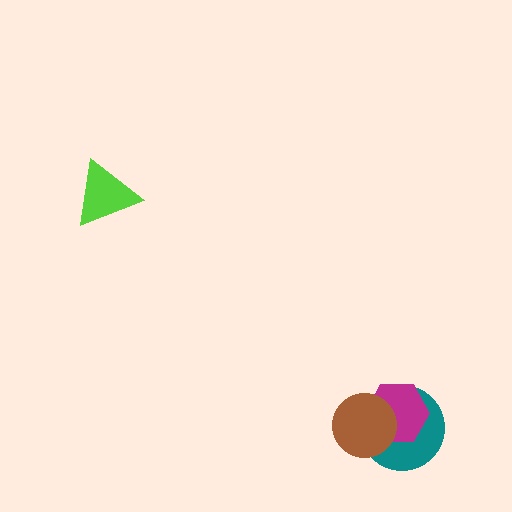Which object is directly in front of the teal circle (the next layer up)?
The magenta hexagon is directly in front of the teal circle.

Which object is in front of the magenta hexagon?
The brown circle is in front of the magenta hexagon.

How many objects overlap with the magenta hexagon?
2 objects overlap with the magenta hexagon.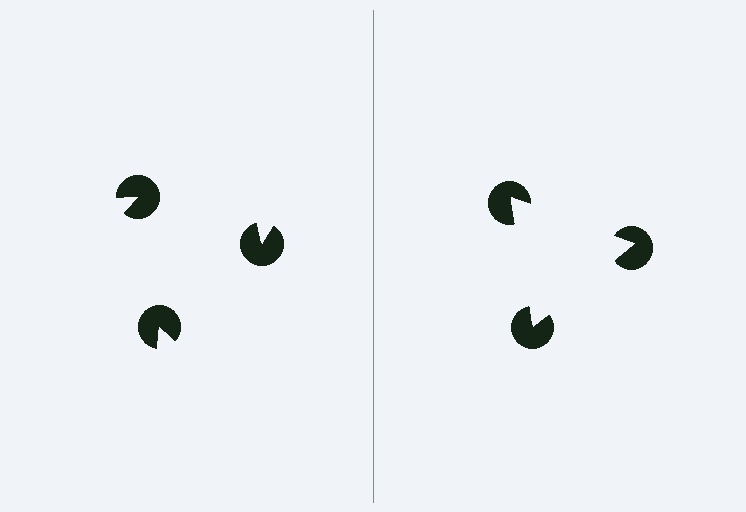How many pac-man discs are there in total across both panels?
6 — 3 on each side.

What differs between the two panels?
The pac-man discs are positioned identically on both sides; only the wedge orientations differ. On the right they align to a triangle; on the left they are misaligned.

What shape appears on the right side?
An illusory triangle.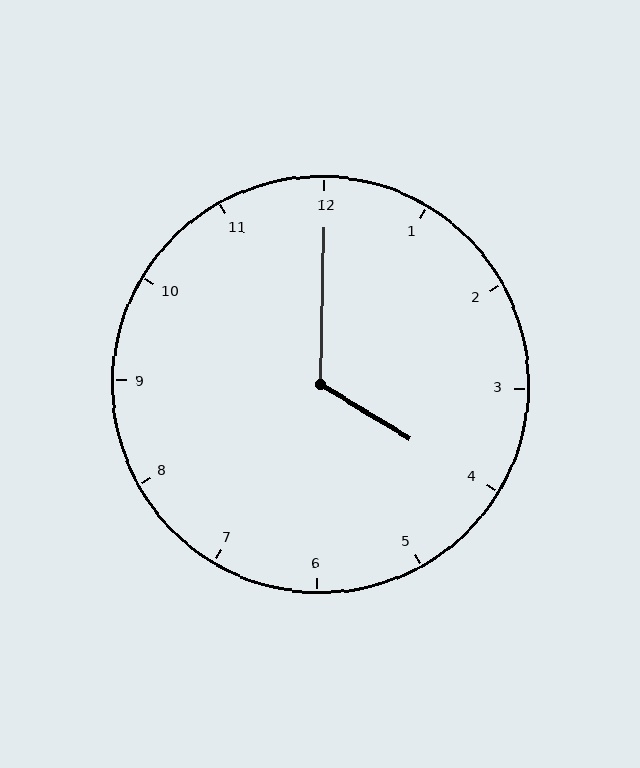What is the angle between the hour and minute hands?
Approximately 120 degrees.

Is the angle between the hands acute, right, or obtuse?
It is obtuse.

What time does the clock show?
4:00.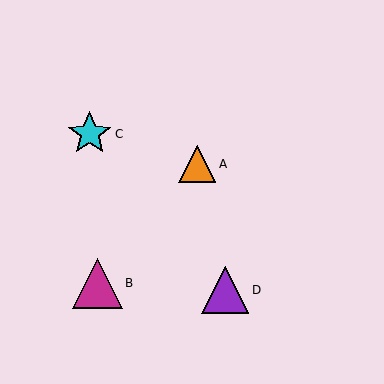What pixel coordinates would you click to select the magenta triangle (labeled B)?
Click at (97, 283) to select the magenta triangle B.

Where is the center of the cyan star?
The center of the cyan star is at (90, 134).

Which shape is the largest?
The magenta triangle (labeled B) is the largest.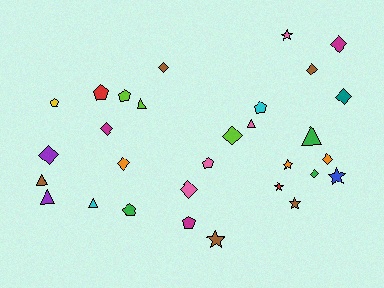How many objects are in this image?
There are 30 objects.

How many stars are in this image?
There are 6 stars.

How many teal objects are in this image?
There is 1 teal object.